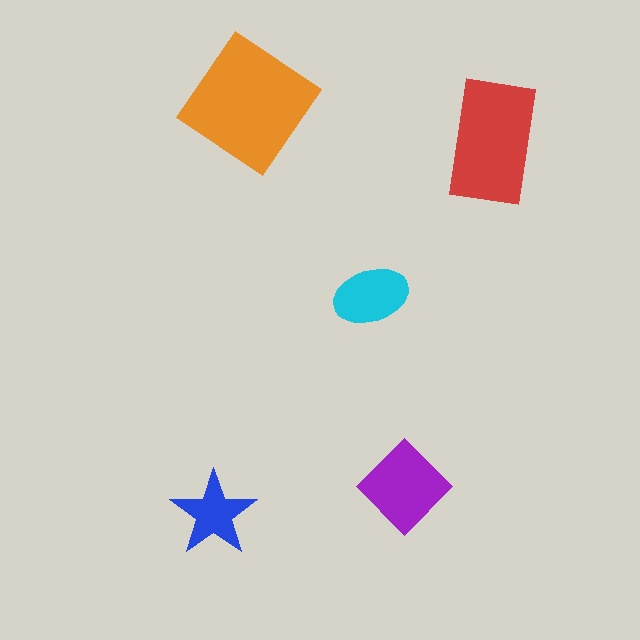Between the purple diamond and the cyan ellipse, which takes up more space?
The purple diamond.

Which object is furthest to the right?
The red rectangle is rightmost.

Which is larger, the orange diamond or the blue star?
The orange diamond.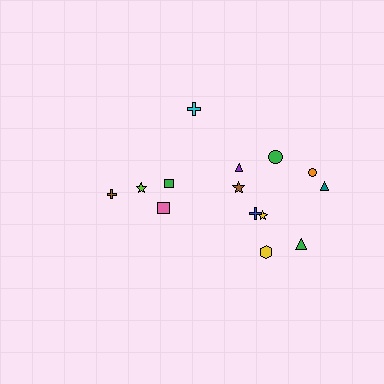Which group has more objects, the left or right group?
The right group.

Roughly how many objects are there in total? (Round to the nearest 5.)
Roughly 15 objects in total.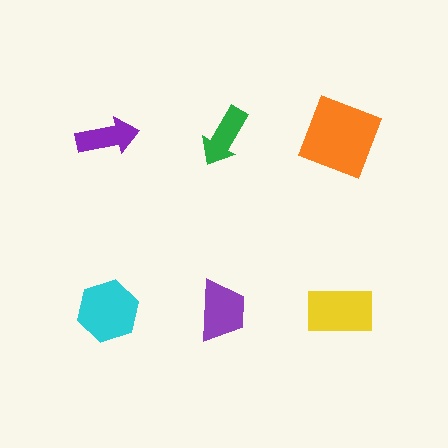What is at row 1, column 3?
An orange square.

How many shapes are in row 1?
3 shapes.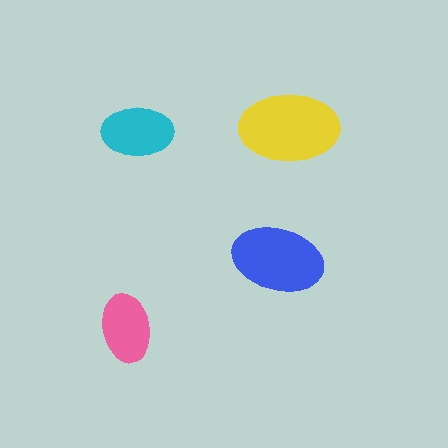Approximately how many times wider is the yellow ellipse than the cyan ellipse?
About 1.5 times wider.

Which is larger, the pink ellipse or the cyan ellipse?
The cyan one.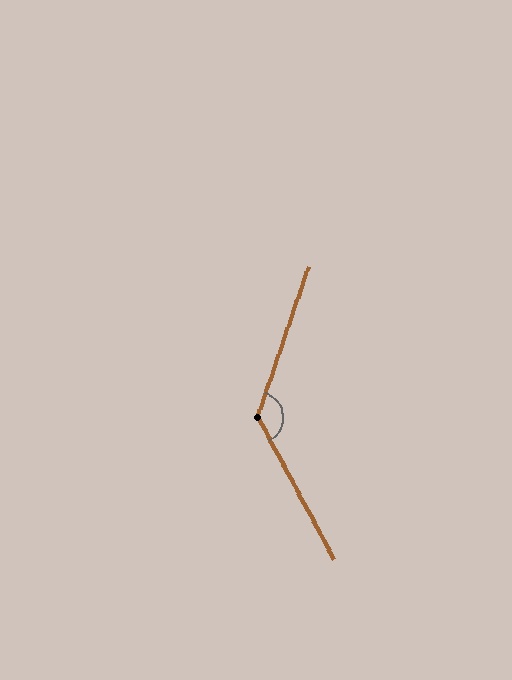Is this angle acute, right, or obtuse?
It is obtuse.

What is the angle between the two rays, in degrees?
Approximately 133 degrees.